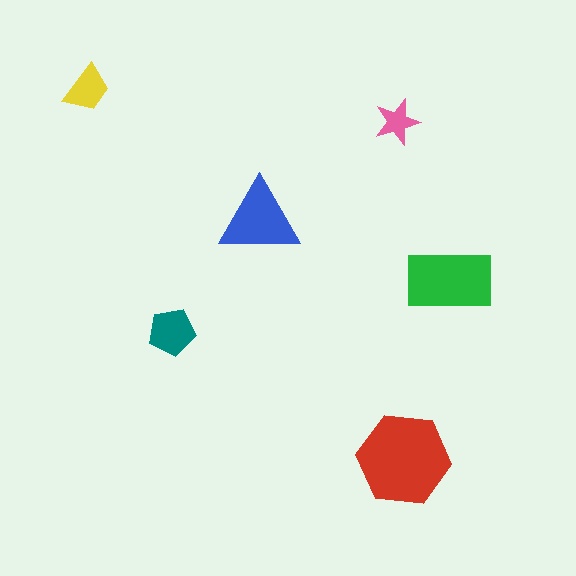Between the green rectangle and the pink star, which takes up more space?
The green rectangle.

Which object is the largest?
The red hexagon.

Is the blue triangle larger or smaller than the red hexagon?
Smaller.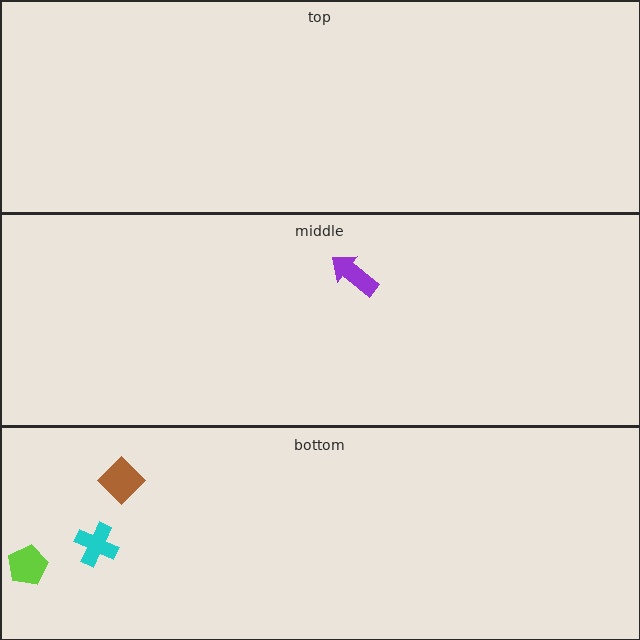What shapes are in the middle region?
The purple arrow.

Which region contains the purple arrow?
The middle region.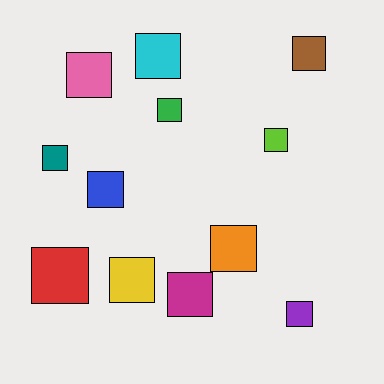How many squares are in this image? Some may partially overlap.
There are 12 squares.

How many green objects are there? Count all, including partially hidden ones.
There is 1 green object.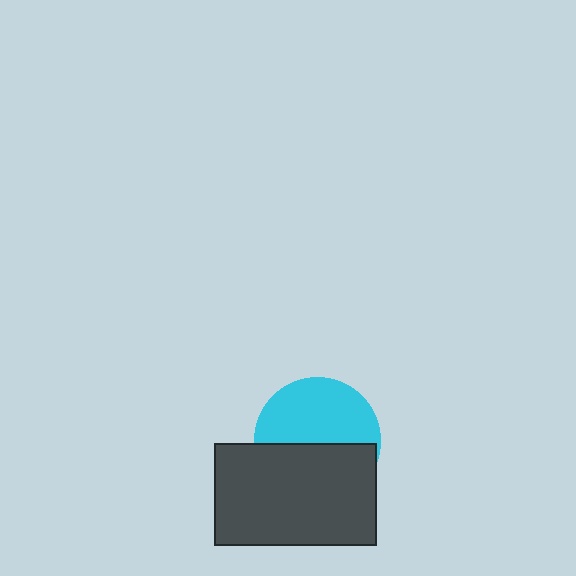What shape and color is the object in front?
The object in front is a dark gray rectangle.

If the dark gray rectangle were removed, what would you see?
You would see the complete cyan circle.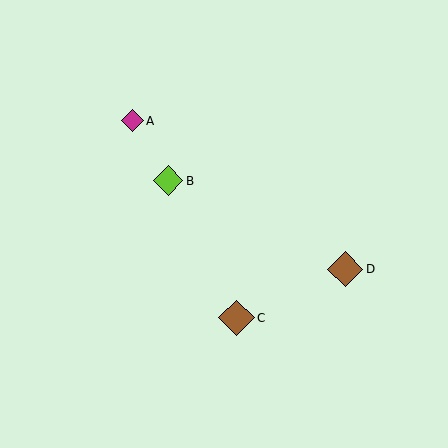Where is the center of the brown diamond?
The center of the brown diamond is at (345, 269).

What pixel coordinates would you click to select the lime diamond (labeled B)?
Click at (168, 181) to select the lime diamond B.